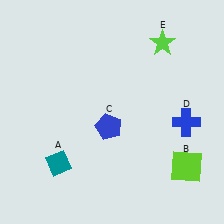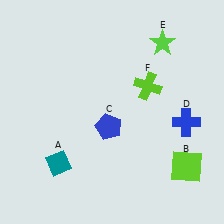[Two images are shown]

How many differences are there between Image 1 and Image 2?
There is 1 difference between the two images.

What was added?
A lime cross (F) was added in Image 2.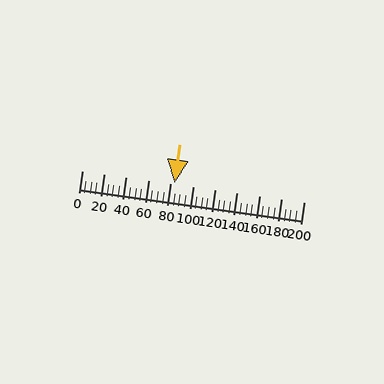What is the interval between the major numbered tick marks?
The major tick marks are spaced 20 units apart.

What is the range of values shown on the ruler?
The ruler shows values from 0 to 200.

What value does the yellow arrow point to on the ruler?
The yellow arrow points to approximately 84.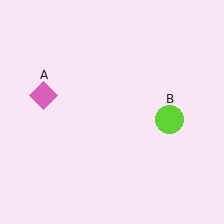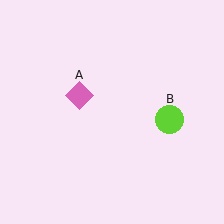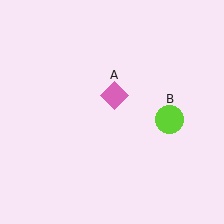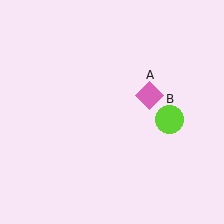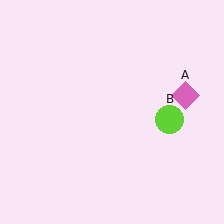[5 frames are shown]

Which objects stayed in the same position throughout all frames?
Lime circle (object B) remained stationary.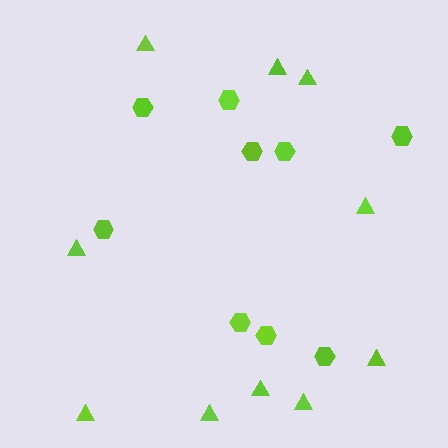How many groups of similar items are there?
There are 2 groups: one group of hexagons (9) and one group of triangles (10).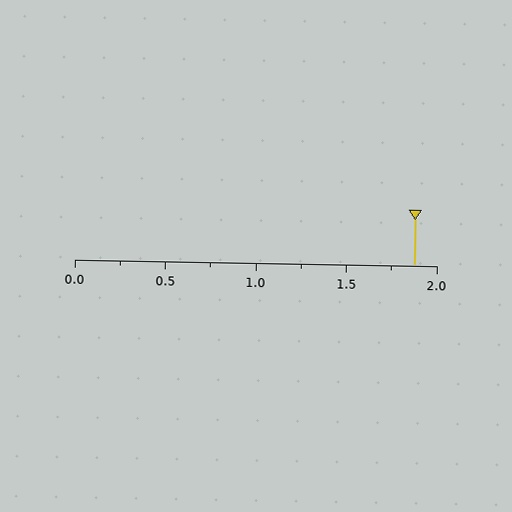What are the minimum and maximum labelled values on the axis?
The axis runs from 0.0 to 2.0.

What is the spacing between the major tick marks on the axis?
The major ticks are spaced 0.5 apart.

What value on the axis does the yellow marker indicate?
The marker indicates approximately 1.88.